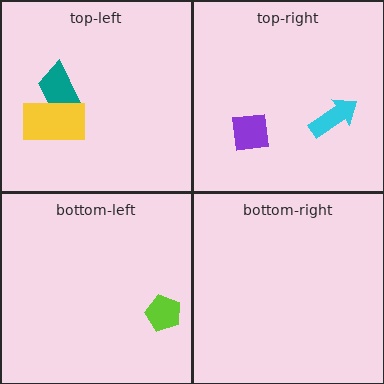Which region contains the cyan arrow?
The top-right region.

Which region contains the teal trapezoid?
The top-left region.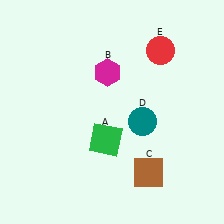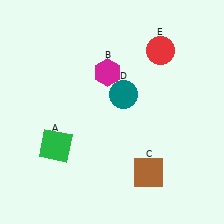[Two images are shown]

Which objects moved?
The objects that moved are: the green square (A), the teal circle (D).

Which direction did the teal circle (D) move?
The teal circle (D) moved up.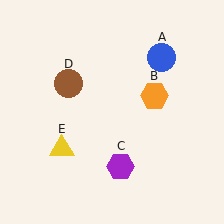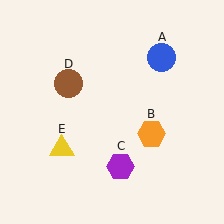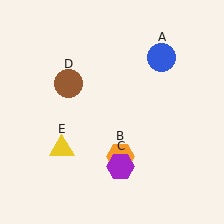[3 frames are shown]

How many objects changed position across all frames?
1 object changed position: orange hexagon (object B).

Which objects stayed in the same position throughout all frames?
Blue circle (object A) and purple hexagon (object C) and brown circle (object D) and yellow triangle (object E) remained stationary.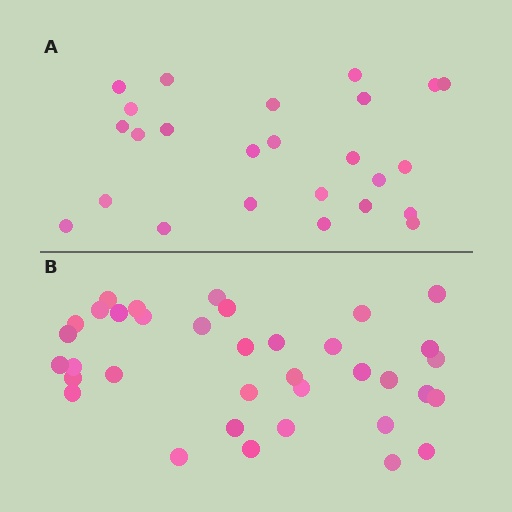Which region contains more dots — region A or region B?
Region B (the bottom region) has more dots.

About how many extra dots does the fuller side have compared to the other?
Region B has roughly 12 or so more dots than region A.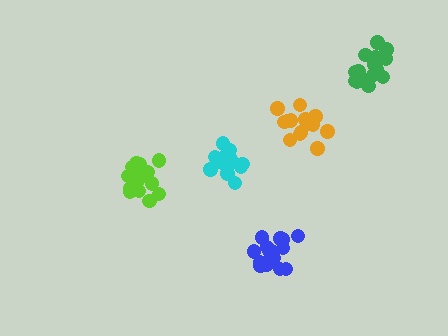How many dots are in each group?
Group 1: 17 dots, Group 2: 15 dots, Group 3: 17 dots, Group 4: 15 dots, Group 5: 15 dots (79 total).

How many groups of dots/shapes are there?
There are 5 groups.